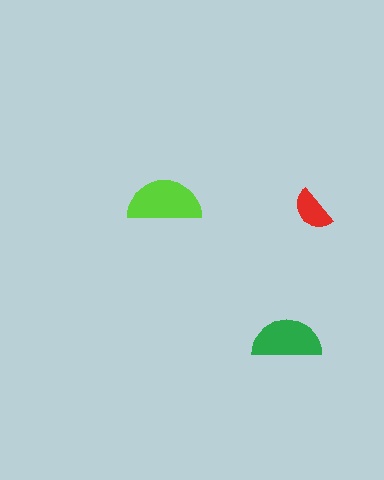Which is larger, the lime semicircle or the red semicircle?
The lime one.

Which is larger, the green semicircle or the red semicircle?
The green one.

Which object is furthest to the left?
The lime semicircle is leftmost.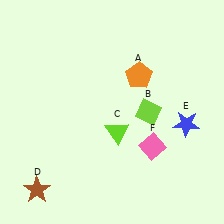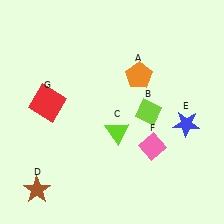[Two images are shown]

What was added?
A red square (G) was added in Image 2.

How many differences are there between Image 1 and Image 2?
There is 1 difference between the two images.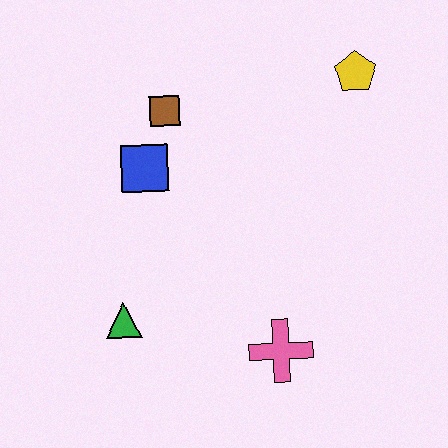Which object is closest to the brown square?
The blue square is closest to the brown square.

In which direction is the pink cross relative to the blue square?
The pink cross is below the blue square.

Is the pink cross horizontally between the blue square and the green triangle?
No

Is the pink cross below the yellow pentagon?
Yes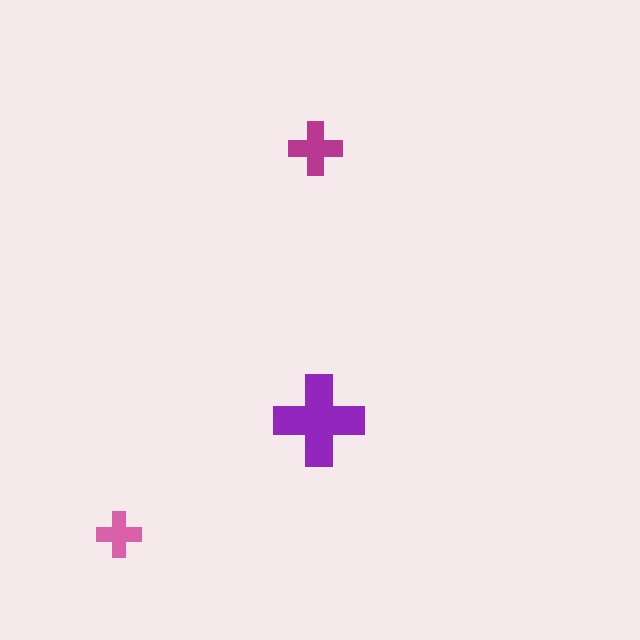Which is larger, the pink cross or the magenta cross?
The magenta one.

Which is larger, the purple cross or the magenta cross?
The purple one.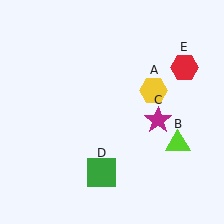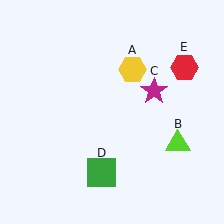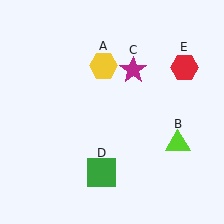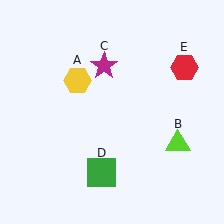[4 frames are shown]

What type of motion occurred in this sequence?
The yellow hexagon (object A), magenta star (object C) rotated counterclockwise around the center of the scene.